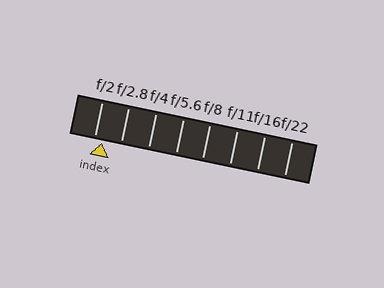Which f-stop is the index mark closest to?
The index mark is closest to f/2.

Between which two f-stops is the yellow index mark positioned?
The index mark is between f/2 and f/2.8.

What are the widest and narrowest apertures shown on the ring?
The widest aperture shown is f/2 and the narrowest is f/22.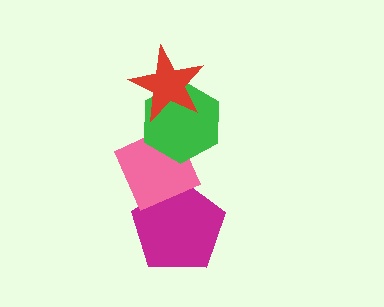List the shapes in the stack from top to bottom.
From top to bottom: the red star, the green hexagon, the pink diamond, the magenta pentagon.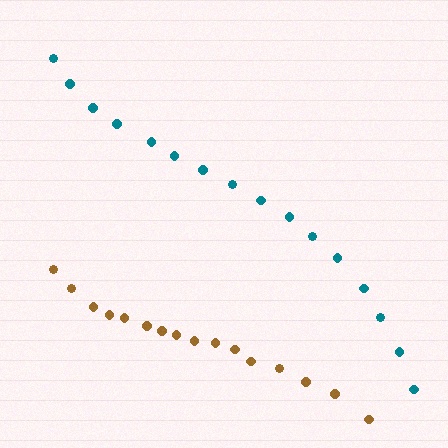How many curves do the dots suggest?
There are 2 distinct paths.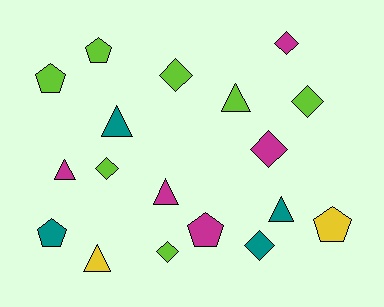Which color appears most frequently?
Lime, with 7 objects.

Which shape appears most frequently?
Diamond, with 7 objects.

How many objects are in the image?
There are 18 objects.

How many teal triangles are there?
There are 2 teal triangles.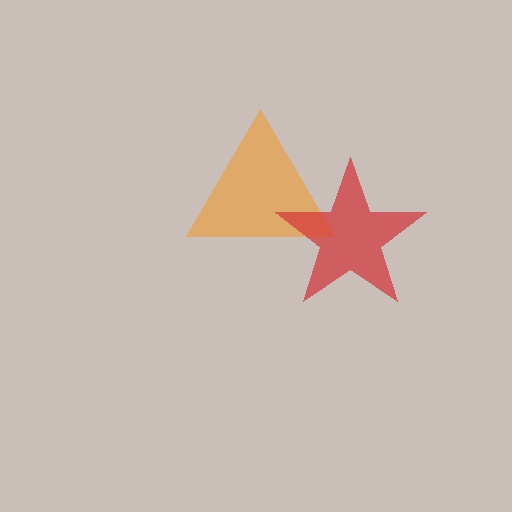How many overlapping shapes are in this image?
There are 2 overlapping shapes in the image.